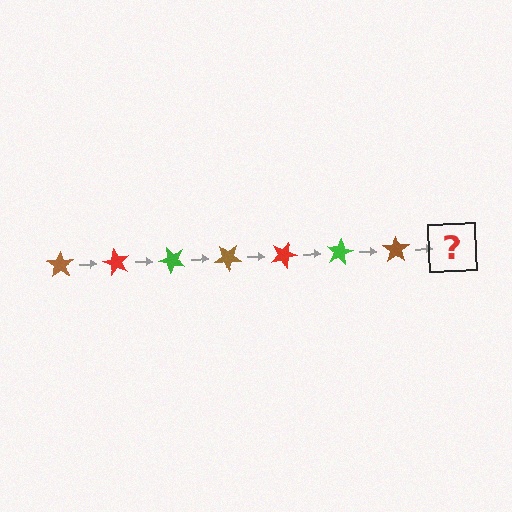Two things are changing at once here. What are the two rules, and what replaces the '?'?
The two rules are that it rotates 60 degrees each step and the color cycles through brown, red, and green. The '?' should be a red star, rotated 420 degrees from the start.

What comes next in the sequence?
The next element should be a red star, rotated 420 degrees from the start.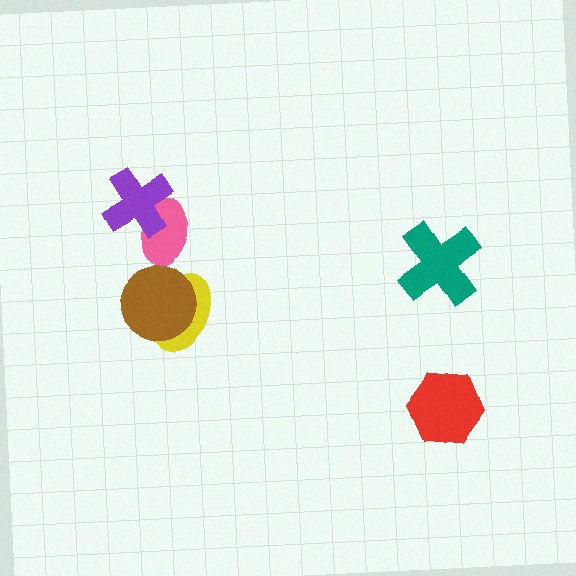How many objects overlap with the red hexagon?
0 objects overlap with the red hexagon.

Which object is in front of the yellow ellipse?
The brown circle is in front of the yellow ellipse.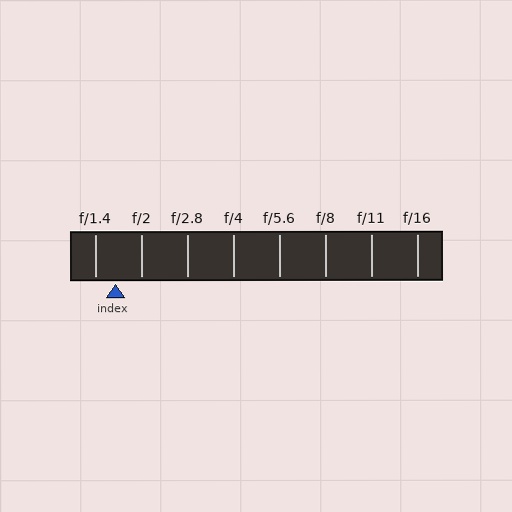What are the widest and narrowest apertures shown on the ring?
The widest aperture shown is f/1.4 and the narrowest is f/16.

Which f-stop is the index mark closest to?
The index mark is closest to f/1.4.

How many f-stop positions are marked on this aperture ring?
There are 8 f-stop positions marked.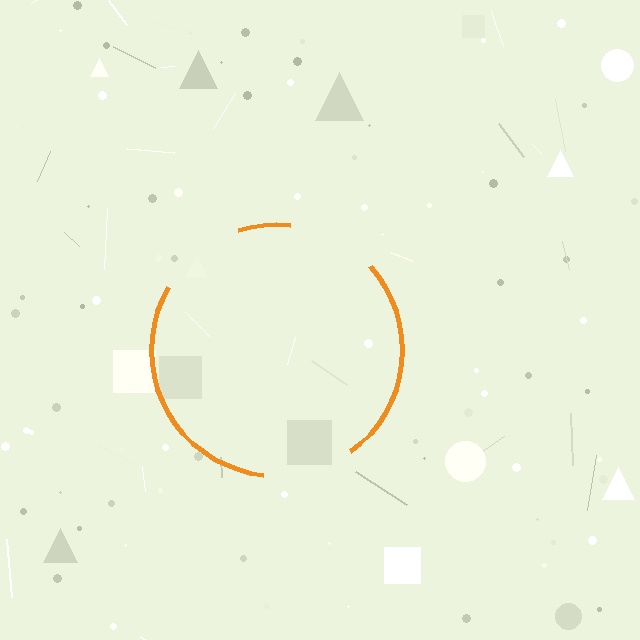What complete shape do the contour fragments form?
The contour fragments form a circle.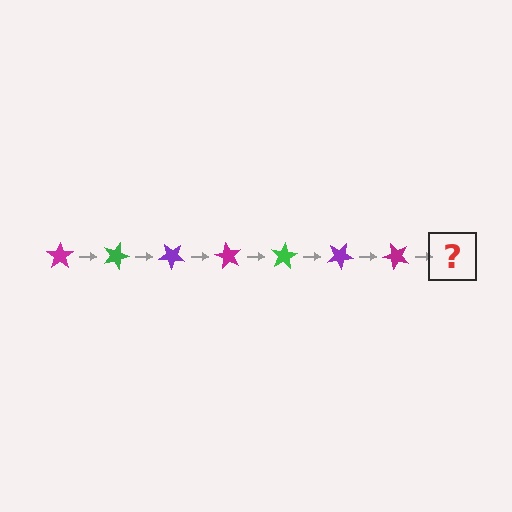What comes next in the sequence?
The next element should be a green star, rotated 140 degrees from the start.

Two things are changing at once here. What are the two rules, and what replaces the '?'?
The two rules are that it rotates 20 degrees each step and the color cycles through magenta, green, and purple. The '?' should be a green star, rotated 140 degrees from the start.